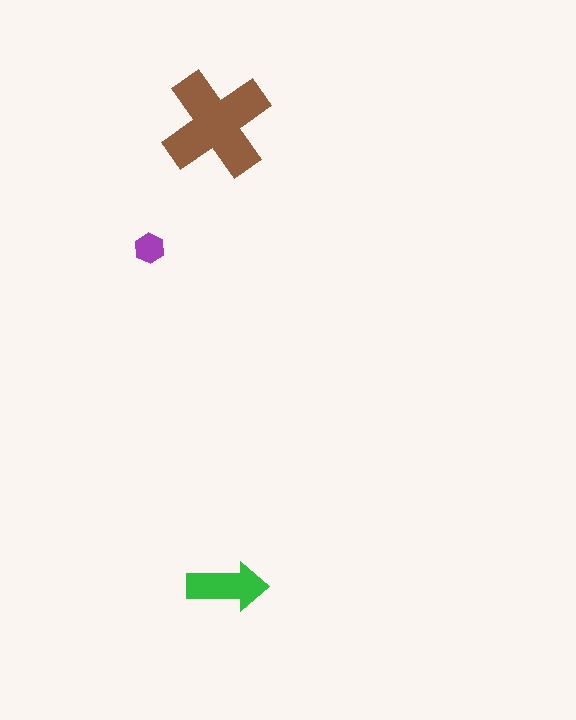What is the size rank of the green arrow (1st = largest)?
2nd.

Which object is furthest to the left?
The purple hexagon is leftmost.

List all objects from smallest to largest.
The purple hexagon, the green arrow, the brown cross.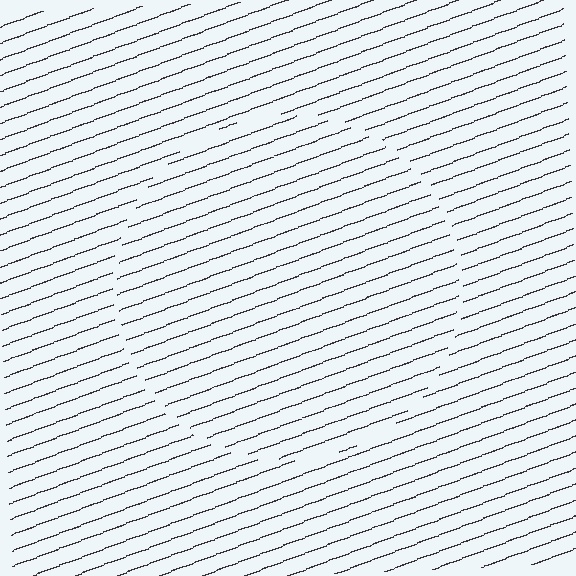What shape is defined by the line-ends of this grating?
An illusory circle. The interior of the shape contains the same grating, shifted by half a period — the contour is defined by the phase discontinuity where line-ends from the inner and outer gratings abut.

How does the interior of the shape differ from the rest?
The interior of the shape contains the same grating, shifted by half a period — the contour is defined by the phase discontinuity where line-ends from the inner and outer gratings abut.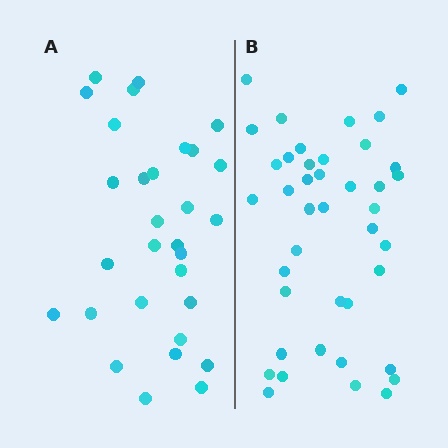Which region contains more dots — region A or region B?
Region B (the right region) has more dots.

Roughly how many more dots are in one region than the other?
Region B has roughly 12 or so more dots than region A.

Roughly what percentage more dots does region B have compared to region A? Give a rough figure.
About 35% more.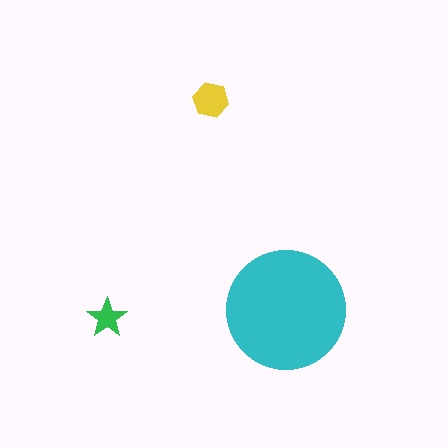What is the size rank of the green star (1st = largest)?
3rd.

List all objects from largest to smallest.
The cyan circle, the yellow hexagon, the green star.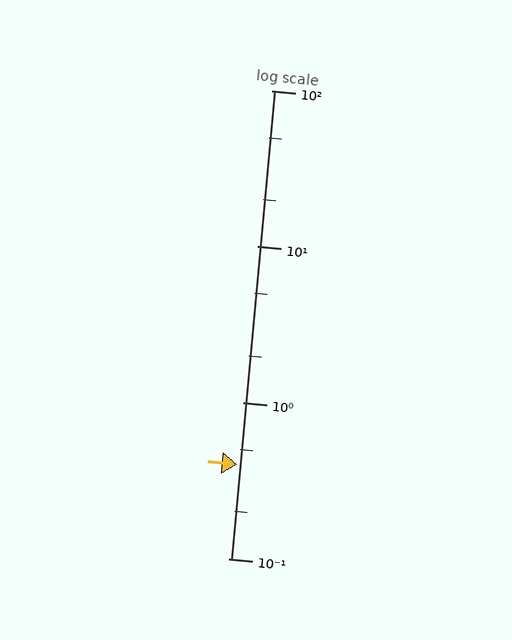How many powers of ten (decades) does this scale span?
The scale spans 3 decades, from 0.1 to 100.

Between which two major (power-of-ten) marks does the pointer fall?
The pointer is between 0.1 and 1.